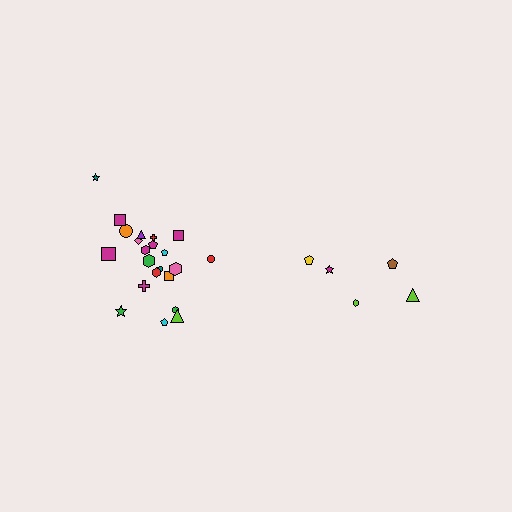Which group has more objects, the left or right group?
The left group.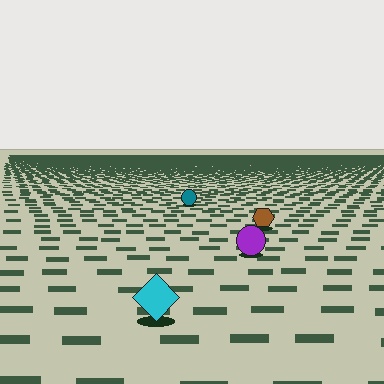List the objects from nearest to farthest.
From nearest to farthest: the cyan diamond, the purple circle, the brown hexagon, the teal circle.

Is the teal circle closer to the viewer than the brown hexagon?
No. The brown hexagon is closer — you can tell from the texture gradient: the ground texture is coarser near it.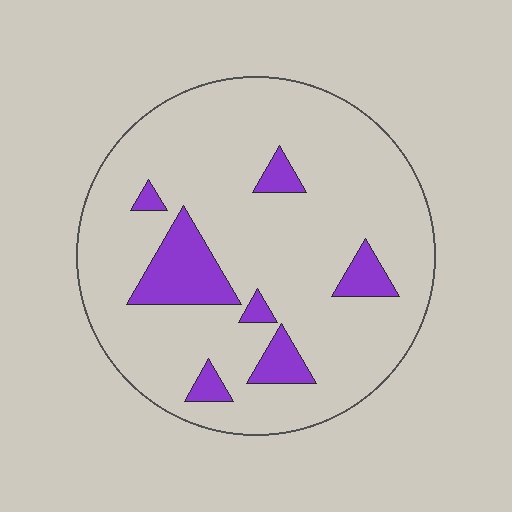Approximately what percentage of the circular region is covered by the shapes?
Approximately 15%.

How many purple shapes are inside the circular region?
7.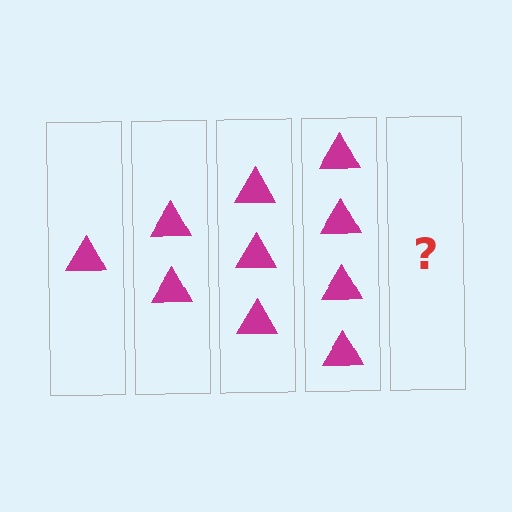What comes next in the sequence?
The next element should be 5 triangles.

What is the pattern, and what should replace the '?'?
The pattern is that each step adds one more triangle. The '?' should be 5 triangles.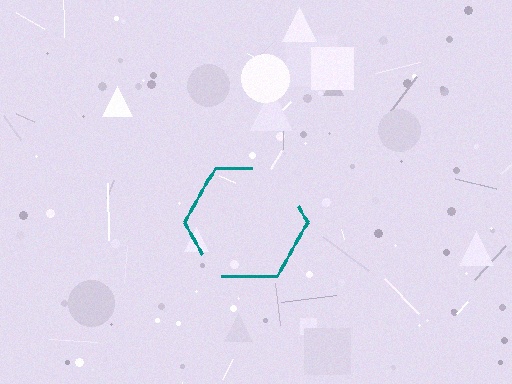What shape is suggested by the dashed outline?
The dashed outline suggests a hexagon.